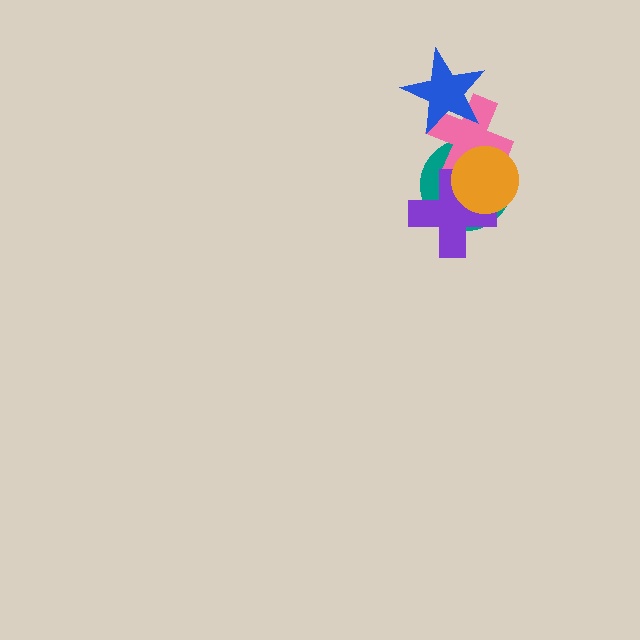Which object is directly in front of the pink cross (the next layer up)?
The blue star is directly in front of the pink cross.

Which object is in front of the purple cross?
The orange circle is in front of the purple cross.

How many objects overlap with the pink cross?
3 objects overlap with the pink cross.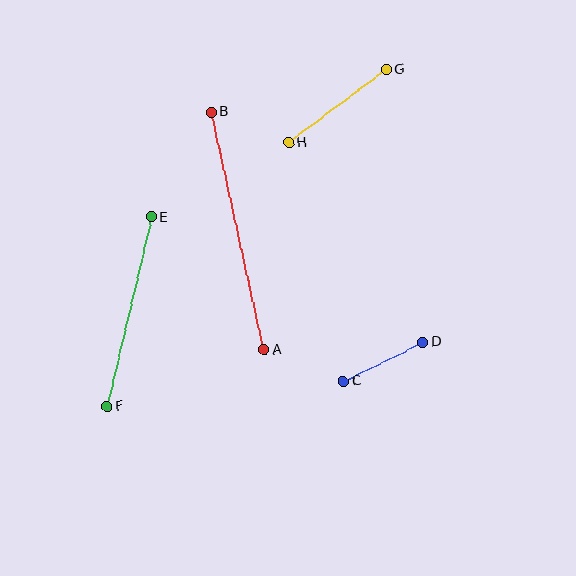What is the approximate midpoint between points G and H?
The midpoint is at approximately (337, 106) pixels.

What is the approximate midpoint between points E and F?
The midpoint is at approximately (129, 312) pixels.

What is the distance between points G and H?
The distance is approximately 122 pixels.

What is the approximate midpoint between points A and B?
The midpoint is at approximately (238, 231) pixels.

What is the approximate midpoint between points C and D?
The midpoint is at approximately (383, 362) pixels.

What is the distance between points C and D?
The distance is approximately 89 pixels.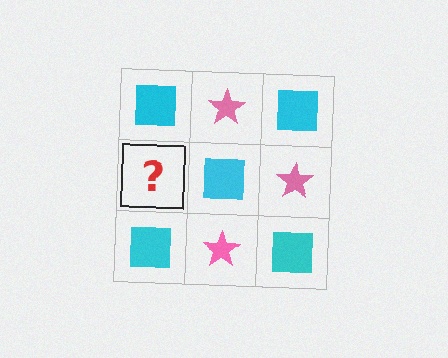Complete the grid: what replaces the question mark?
The question mark should be replaced with a pink star.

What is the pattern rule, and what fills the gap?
The rule is that it alternates cyan square and pink star in a checkerboard pattern. The gap should be filled with a pink star.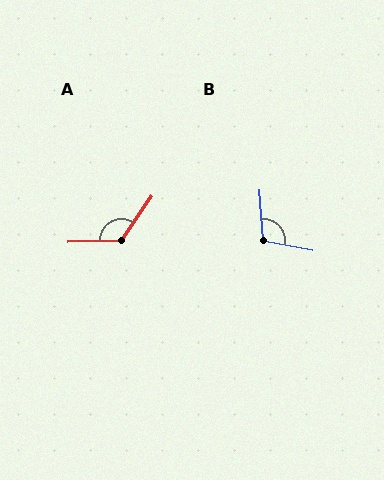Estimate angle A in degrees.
Approximately 126 degrees.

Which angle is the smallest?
B, at approximately 105 degrees.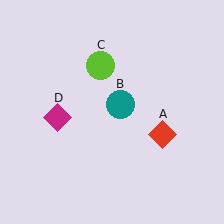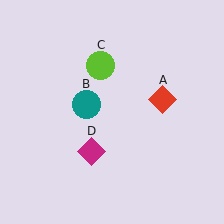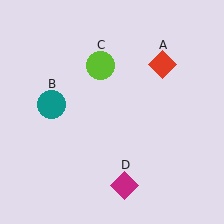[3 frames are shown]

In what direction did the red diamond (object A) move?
The red diamond (object A) moved up.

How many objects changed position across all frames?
3 objects changed position: red diamond (object A), teal circle (object B), magenta diamond (object D).